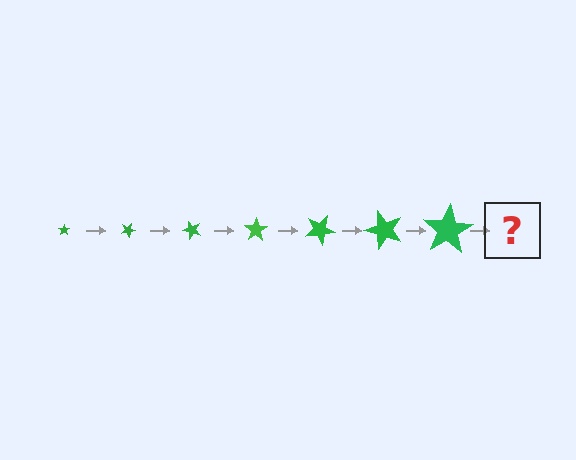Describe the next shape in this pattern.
It should be a star, larger than the previous one and rotated 175 degrees from the start.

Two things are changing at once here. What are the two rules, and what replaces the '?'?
The two rules are that the star grows larger each step and it rotates 25 degrees each step. The '?' should be a star, larger than the previous one and rotated 175 degrees from the start.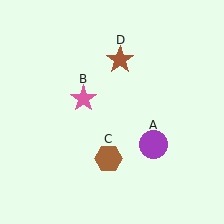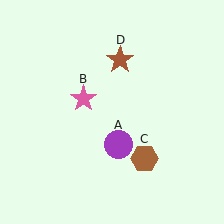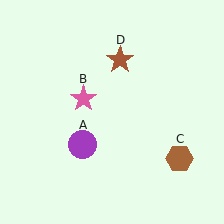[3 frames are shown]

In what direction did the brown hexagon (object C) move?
The brown hexagon (object C) moved right.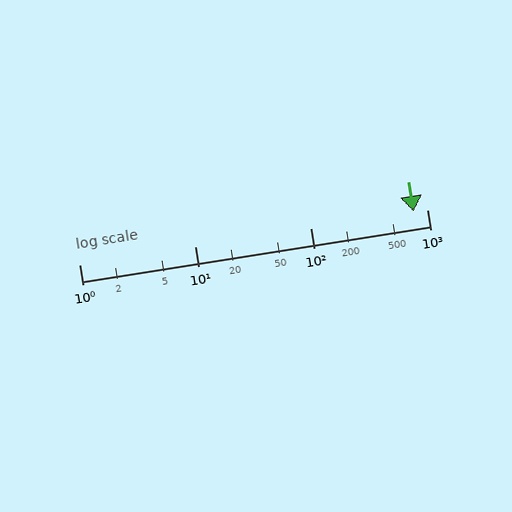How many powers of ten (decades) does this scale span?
The scale spans 3 decades, from 1 to 1000.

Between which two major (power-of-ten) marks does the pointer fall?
The pointer is between 100 and 1000.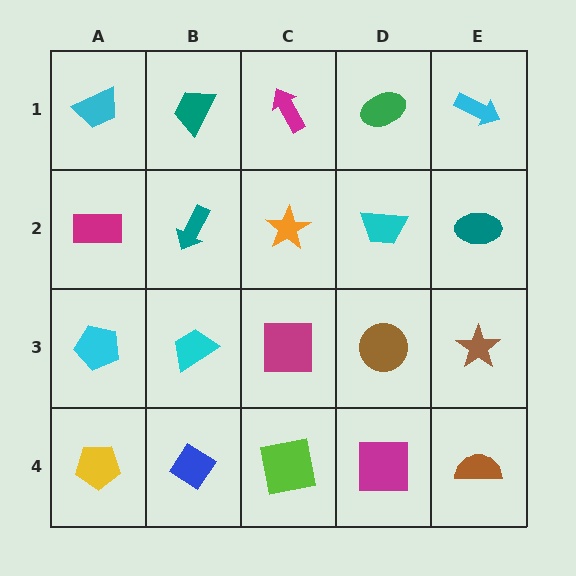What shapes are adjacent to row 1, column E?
A teal ellipse (row 2, column E), a green ellipse (row 1, column D).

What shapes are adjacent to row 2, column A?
A cyan trapezoid (row 1, column A), a cyan pentagon (row 3, column A), a teal arrow (row 2, column B).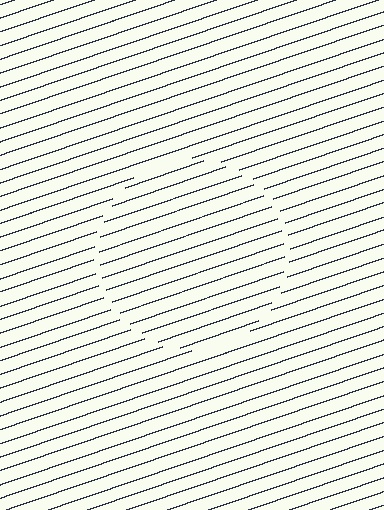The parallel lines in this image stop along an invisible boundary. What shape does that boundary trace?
An illusory circle. The interior of the shape contains the same grating, shifted by half a period — the contour is defined by the phase discontinuity where line-ends from the inner and outer gratings abut.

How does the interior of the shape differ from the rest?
The interior of the shape contains the same grating, shifted by half a period — the contour is defined by the phase discontinuity where line-ends from the inner and outer gratings abut.